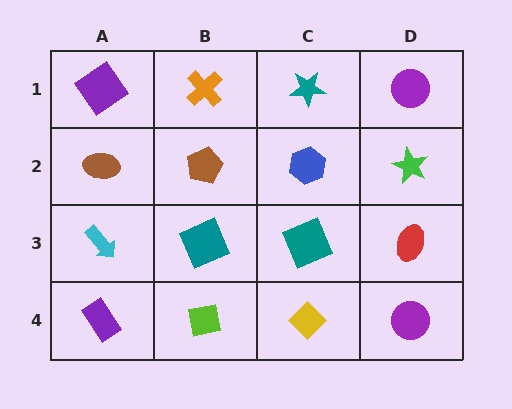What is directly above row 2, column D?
A purple circle.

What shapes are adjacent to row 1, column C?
A blue hexagon (row 2, column C), an orange cross (row 1, column B), a purple circle (row 1, column D).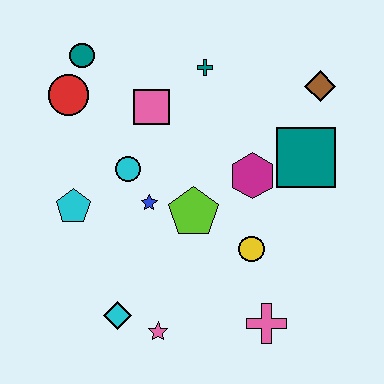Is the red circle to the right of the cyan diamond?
No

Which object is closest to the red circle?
The teal circle is closest to the red circle.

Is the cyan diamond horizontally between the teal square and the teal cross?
No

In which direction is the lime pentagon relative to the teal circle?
The lime pentagon is below the teal circle.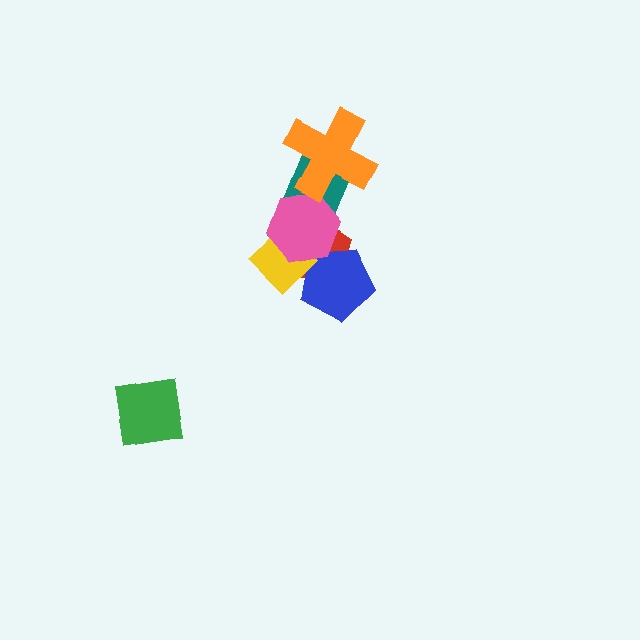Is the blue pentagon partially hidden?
Yes, it is partially covered by another shape.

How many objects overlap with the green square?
0 objects overlap with the green square.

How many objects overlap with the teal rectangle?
4 objects overlap with the teal rectangle.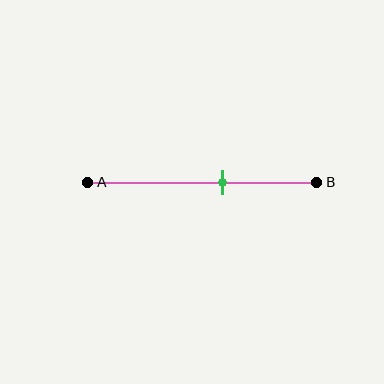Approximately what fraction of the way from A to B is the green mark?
The green mark is approximately 60% of the way from A to B.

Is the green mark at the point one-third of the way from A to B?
No, the mark is at about 60% from A, not at the 33% one-third point.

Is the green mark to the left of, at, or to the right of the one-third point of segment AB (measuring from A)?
The green mark is to the right of the one-third point of segment AB.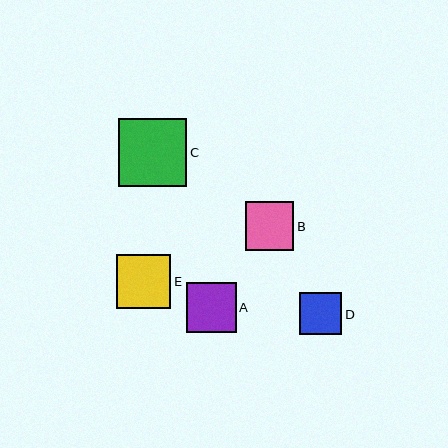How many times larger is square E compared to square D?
Square E is approximately 1.3 times the size of square D.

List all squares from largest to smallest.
From largest to smallest: C, E, A, B, D.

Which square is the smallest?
Square D is the smallest with a size of approximately 42 pixels.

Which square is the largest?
Square C is the largest with a size of approximately 69 pixels.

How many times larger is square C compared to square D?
Square C is approximately 1.6 times the size of square D.